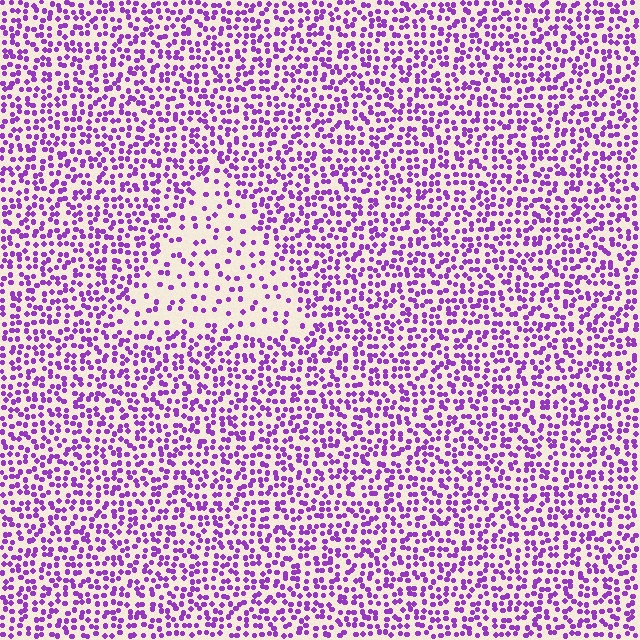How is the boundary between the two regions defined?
The boundary is defined by a change in element density (approximately 2.3x ratio). All elements are the same color, size, and shape.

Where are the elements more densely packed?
The elements are more densely packed outside the triangle boundary.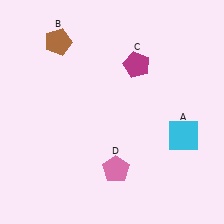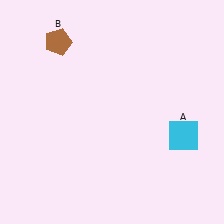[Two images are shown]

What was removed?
The magenta pentagon (C), the pink pentagon (D) were removed in Image 2.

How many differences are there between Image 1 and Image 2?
There are 2 differences between the two images.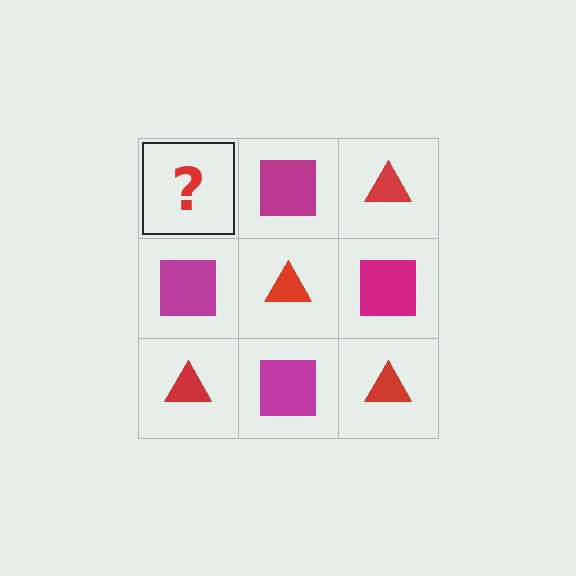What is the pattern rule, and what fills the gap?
The rule is that it alternates red triangle and magenta square in a checkerboard pattern. The gap should be filled with a red triangle.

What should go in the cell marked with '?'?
The missing cell should contain a red triangle.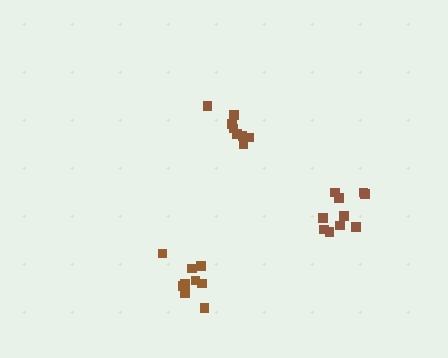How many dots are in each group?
Group 1: 10 dots, Group 2: 9 dots, Group 3: 8 dots (27 total).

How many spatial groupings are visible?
There are 3 spatial groupings.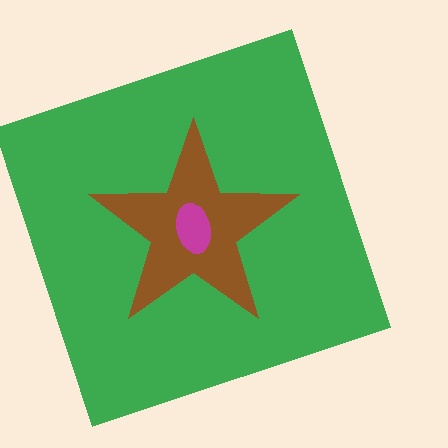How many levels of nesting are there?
3.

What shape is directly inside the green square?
The brown star.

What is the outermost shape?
The green square.